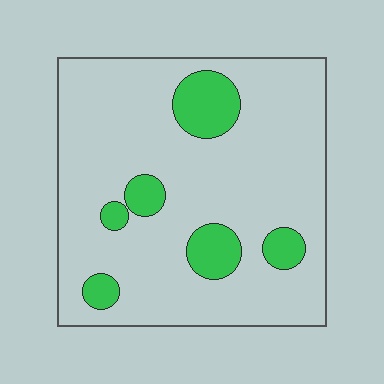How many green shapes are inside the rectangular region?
6.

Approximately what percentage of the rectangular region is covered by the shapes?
Approximately 15%.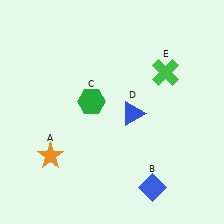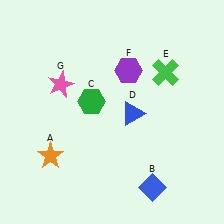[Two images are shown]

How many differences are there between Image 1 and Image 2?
There are 2 differences between the two images.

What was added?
A purple hexagon (F), a pink star (G) were added in Image 2.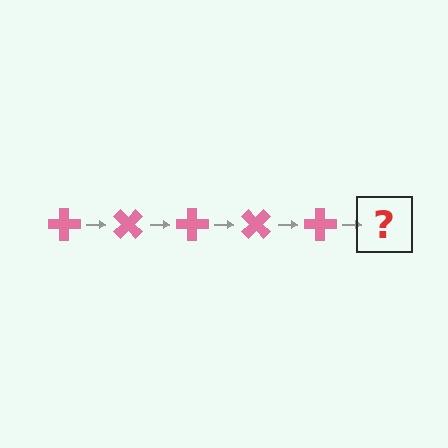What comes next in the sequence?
The next element should be a pink cross rotated 225 degrees.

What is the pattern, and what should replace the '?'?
The pattern is that the cross rotates 45 degrees each step. The '?' should be a pink cross rotated 225 degrees.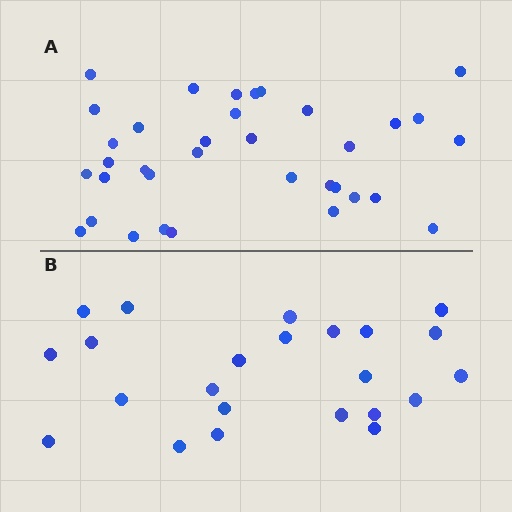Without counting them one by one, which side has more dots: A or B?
Region A (the top region) has more dots.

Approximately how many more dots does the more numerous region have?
Region A has roughly 12 or so more dots than region B.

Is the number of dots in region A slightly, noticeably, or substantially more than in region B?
Region A has substantially more. The ratio is roughly 1.5 to 1.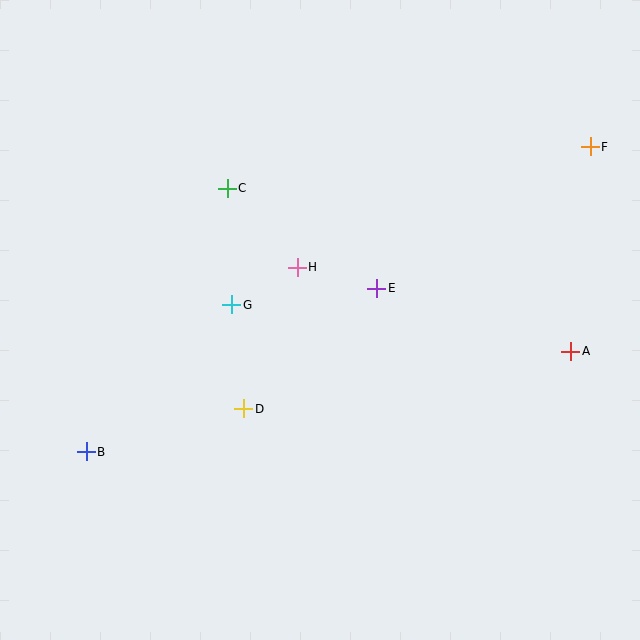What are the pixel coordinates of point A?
Point A is at (571, 351).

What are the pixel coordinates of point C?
Point C is at (227, 188).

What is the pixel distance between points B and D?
The distance between B and D is 163 pixels.